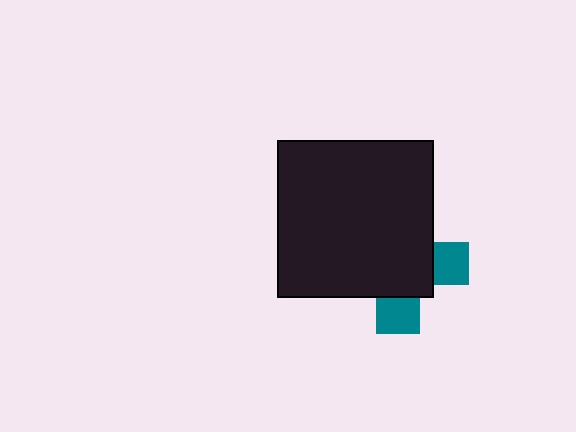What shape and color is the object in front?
The object in front is a black square.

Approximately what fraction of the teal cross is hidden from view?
Roughly 70% of the teal cross is hidden behind the black square.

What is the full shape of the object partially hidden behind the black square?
The partially hidden object is a teal cross.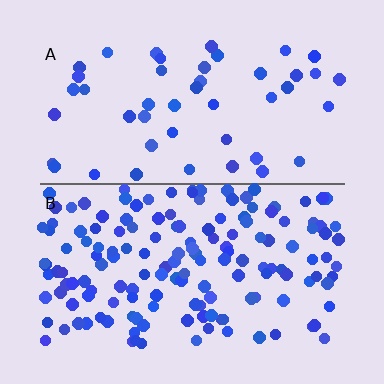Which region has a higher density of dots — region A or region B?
B (the bottom).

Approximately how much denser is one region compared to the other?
Approximately 3.3× — region B over region A.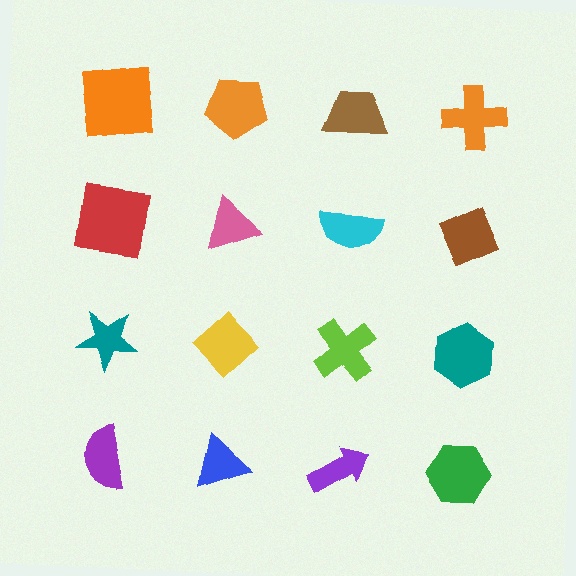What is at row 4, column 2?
A blue triangle.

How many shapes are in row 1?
4 shapes.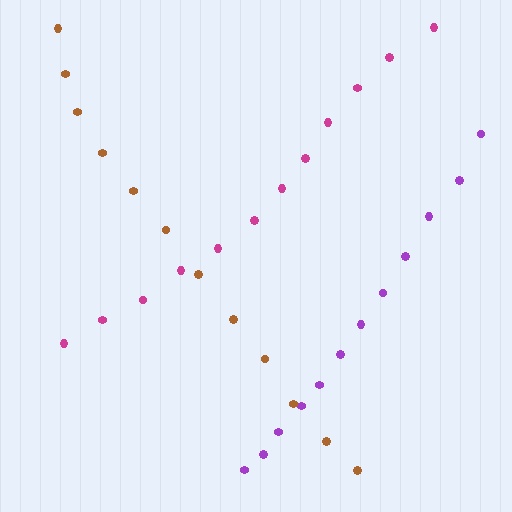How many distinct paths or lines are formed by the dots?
There are 3 distinct paths.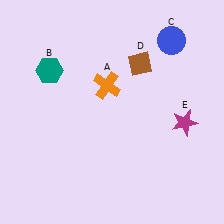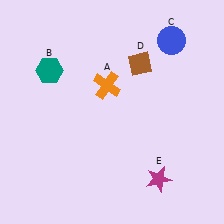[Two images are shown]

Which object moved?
The magenta star (E) moved down.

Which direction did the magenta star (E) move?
The magenta star (E) moved down.